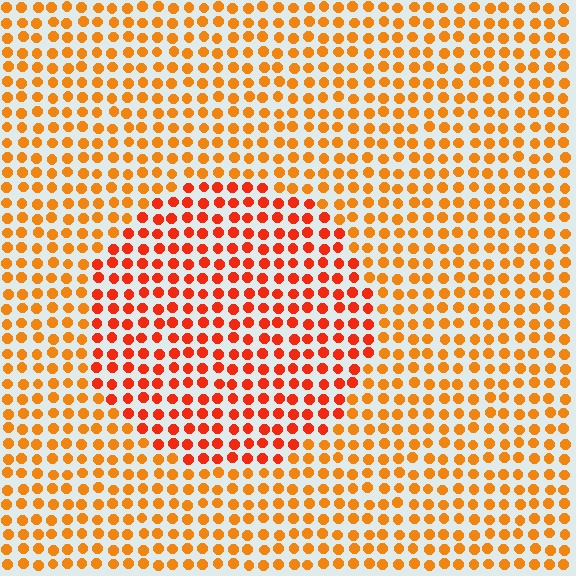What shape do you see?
I see a circle.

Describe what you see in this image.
The image is filled with small orange elements in a uniform arrangement. A circle-shaped region is visible where the elements are tinted to a slightly different hue, forming a subtle color boundary.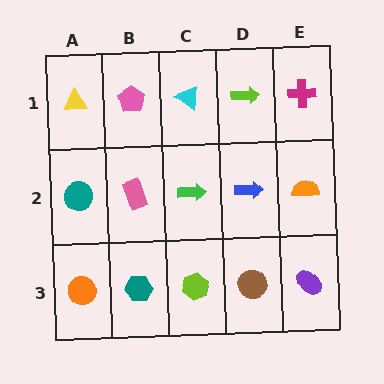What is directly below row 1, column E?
An orange semicircle.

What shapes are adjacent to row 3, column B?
A pink rectangle (row 2, column B), an orange circle (row 3, column A), a lime hexagon (row 3, column C).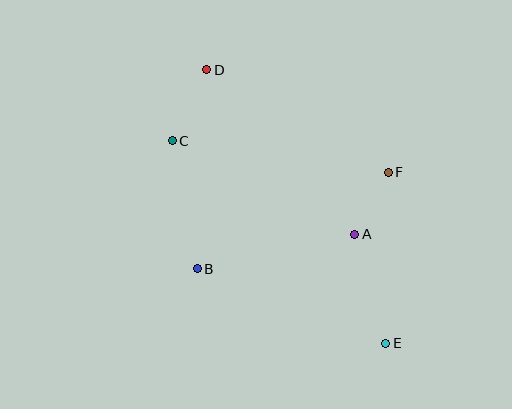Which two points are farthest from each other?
Points D and E are farthest from each other.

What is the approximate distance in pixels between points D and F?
The distance between D and F is approximately 209 pixels.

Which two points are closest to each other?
Points A and F are closest to each other.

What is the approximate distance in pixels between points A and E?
The distance between A and E is approximately 114 pixels.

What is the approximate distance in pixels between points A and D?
The distance between A and D is approximately 221 pixels.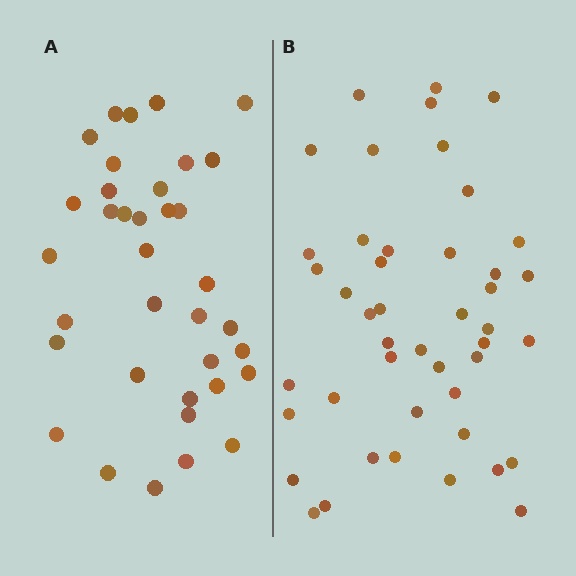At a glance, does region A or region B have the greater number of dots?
Region B (the right region) has more dots.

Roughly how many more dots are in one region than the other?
Region B has roughly 8 or so more dots than region A.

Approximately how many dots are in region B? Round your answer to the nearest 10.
About 40 dots. (The exact count is 45, which rounds to 40.)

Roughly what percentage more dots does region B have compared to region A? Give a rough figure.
About 25% more.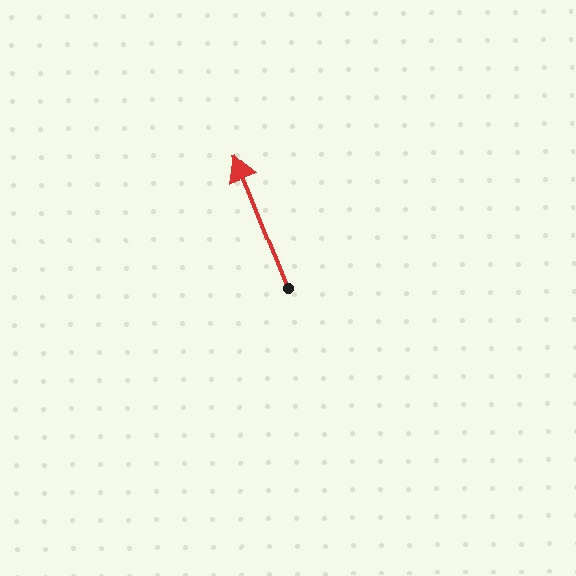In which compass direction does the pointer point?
North.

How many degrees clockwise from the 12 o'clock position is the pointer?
Approximately 338 degrees.